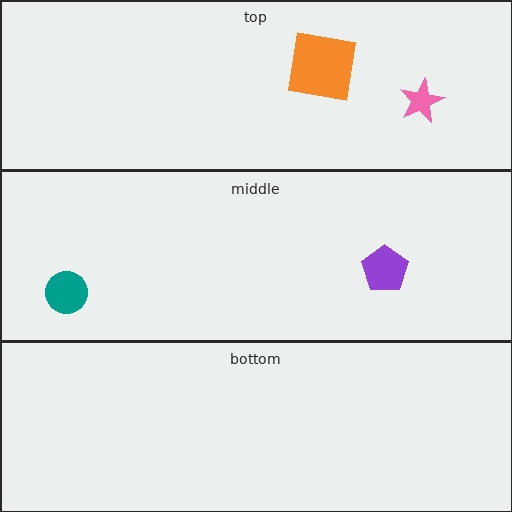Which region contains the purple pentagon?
The middle region.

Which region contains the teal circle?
The middle region.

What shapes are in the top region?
The orange square, the pink star.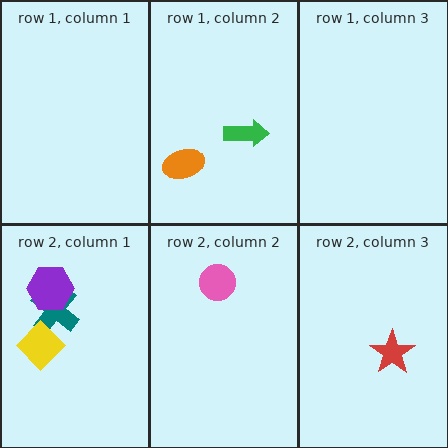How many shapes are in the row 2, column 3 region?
1.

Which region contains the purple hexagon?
The row 2, column 1 region.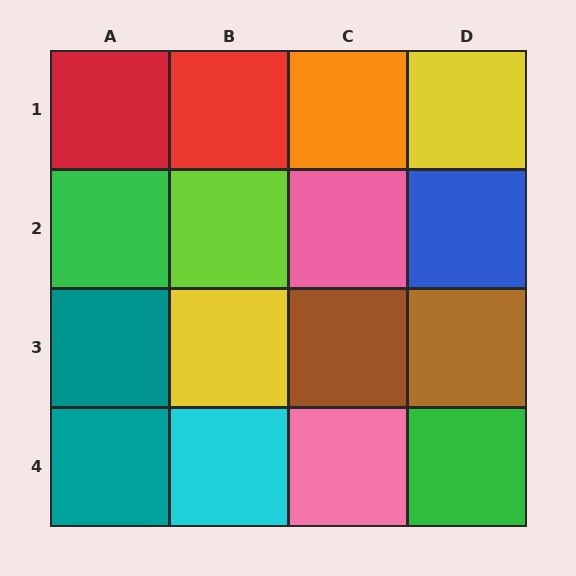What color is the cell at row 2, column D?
Blue.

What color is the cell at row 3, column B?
Yellow.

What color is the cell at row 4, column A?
Teal.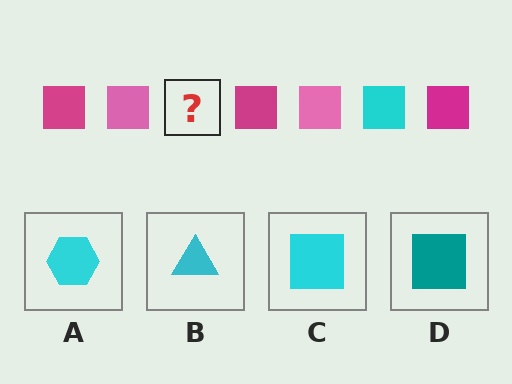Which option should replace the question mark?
Option C.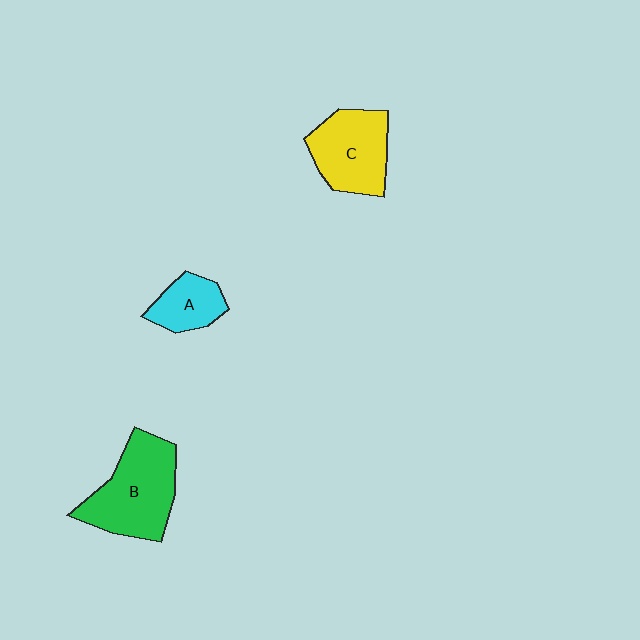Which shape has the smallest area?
Shape A (cyan).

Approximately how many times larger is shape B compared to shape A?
Approximately 2.1 times.